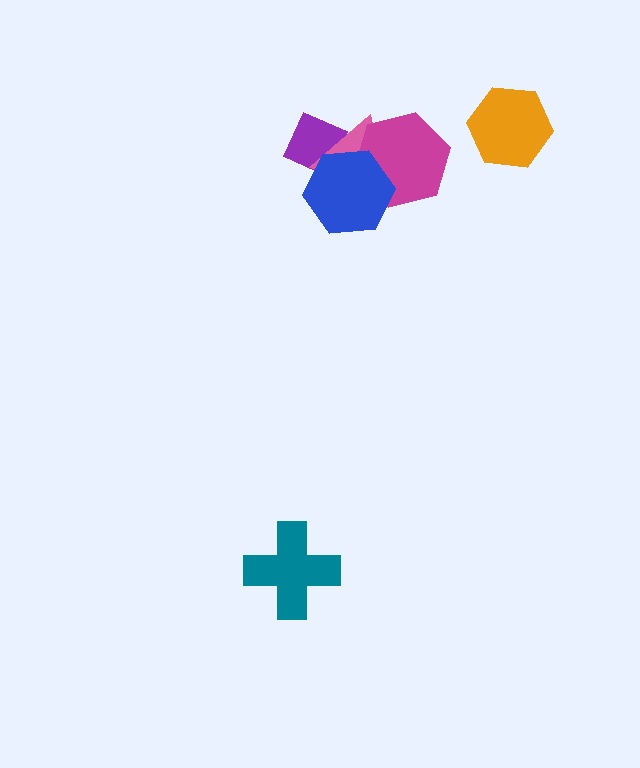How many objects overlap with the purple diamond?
2 objects overlap with the purple diamond.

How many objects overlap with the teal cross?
0 objects overlap with the teal cross.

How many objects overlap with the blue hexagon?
3 objects overlap with the blue hexagon.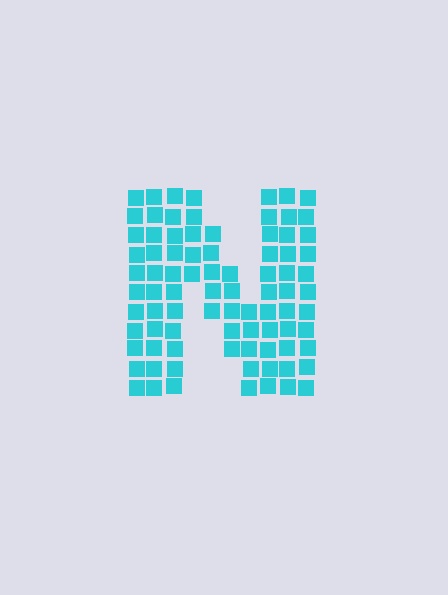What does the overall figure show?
The overall figure shows the letter N.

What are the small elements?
The small elements are squares.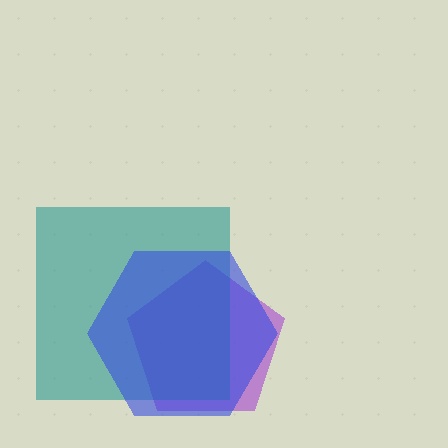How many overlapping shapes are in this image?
There are 3 overlapping shapes in the image.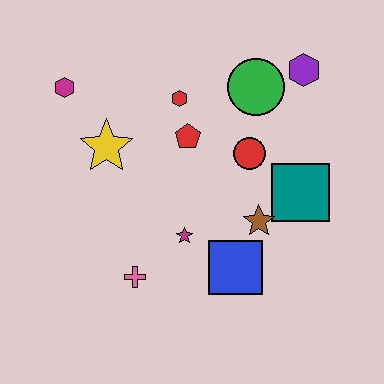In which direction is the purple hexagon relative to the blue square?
The purple hexagon is above the blue square.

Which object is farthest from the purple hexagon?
The pink cross is farthest from the purple hexagon.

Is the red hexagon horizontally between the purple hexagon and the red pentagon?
No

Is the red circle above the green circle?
No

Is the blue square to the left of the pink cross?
No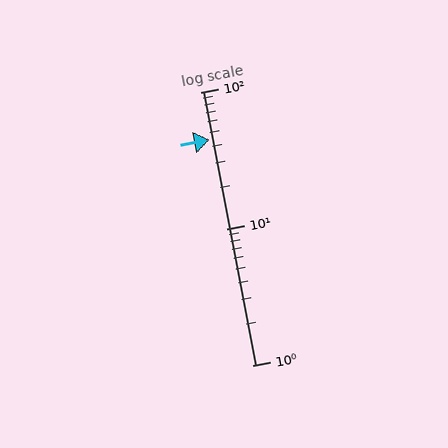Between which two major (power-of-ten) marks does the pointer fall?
The pointer is between 10 and 100.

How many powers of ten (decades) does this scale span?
The scale spans 2 decades, from 1 to 100.